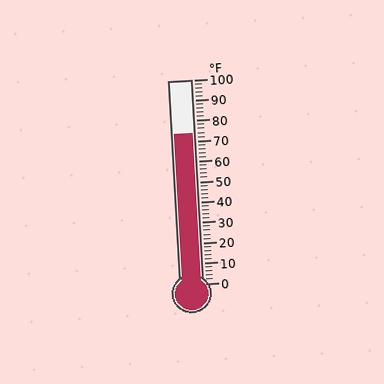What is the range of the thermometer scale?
The thermometer scale ranges from 0°F to 100°F.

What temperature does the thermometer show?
The thermometer shows approximately 74°F.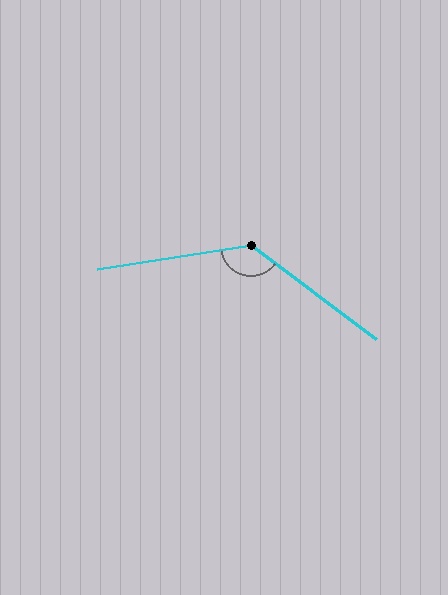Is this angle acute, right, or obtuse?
It is obtuse.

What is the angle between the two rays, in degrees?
Approximately 134 degrees.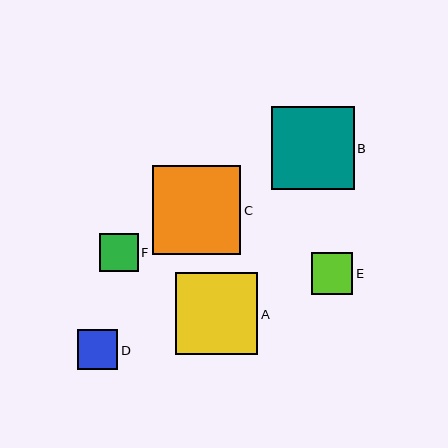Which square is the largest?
Square C is the largest with a size of approximately 89 pixels.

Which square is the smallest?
Square F is the smallest with a size of approximately 39 pixels.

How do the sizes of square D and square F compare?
Square D and square F are approximately the same size.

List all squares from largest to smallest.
From largest to smallest: C, A, B, E, D, F.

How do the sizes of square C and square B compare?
Square C and square B are approximately the same size.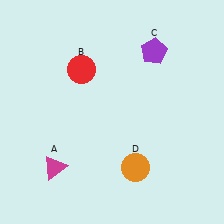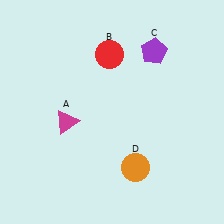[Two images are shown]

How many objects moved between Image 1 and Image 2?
2 objects moved between the two images.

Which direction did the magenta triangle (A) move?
The magenta triangle (A) moved up.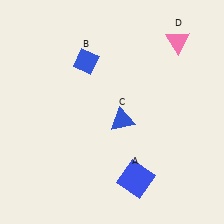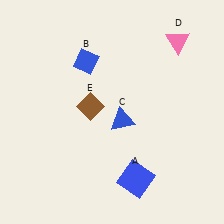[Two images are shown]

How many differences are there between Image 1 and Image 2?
There is 1 difference between the two images.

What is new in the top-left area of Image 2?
A brown diamond (E) was added in the top-left area of Image 2.